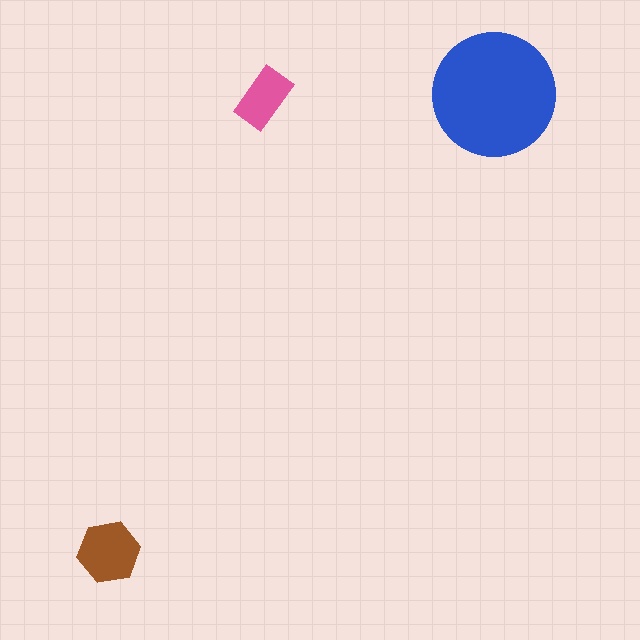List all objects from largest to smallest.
The blue circle, the brown hexagon, the pink rectangle.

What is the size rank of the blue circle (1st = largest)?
1st.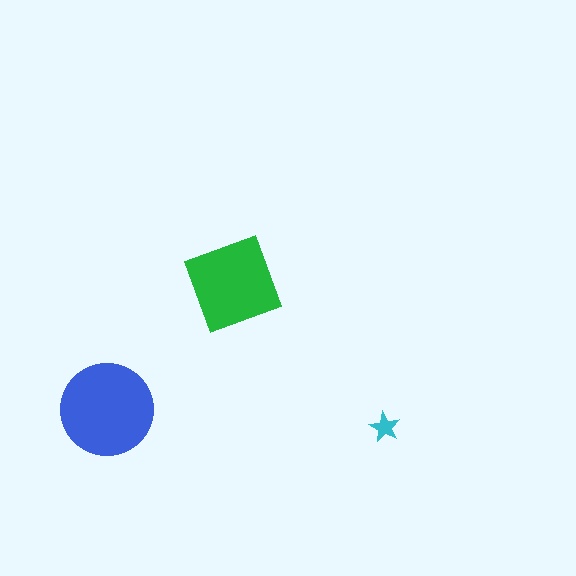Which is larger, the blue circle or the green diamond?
The blue circle.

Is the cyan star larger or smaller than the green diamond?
Smaller.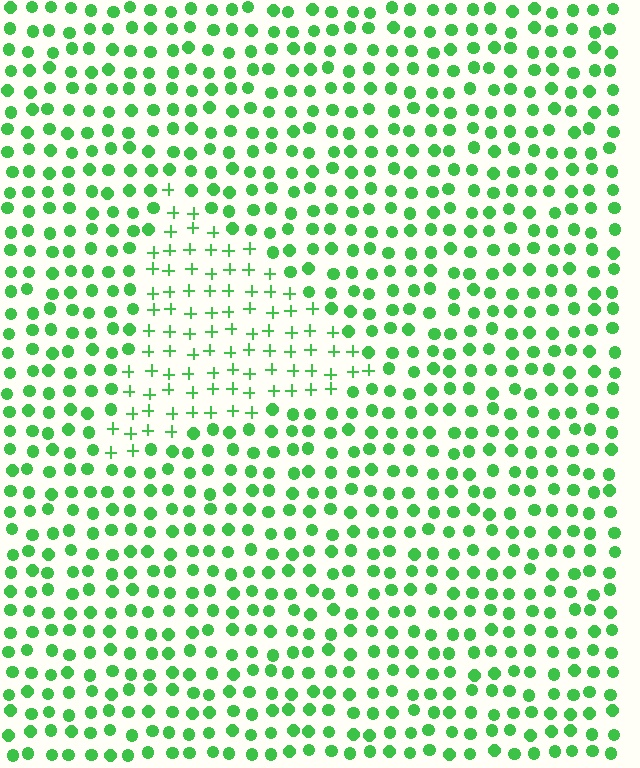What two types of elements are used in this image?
The image uses plus signs inside the triangle region and circles outside it.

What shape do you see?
I see a triangle.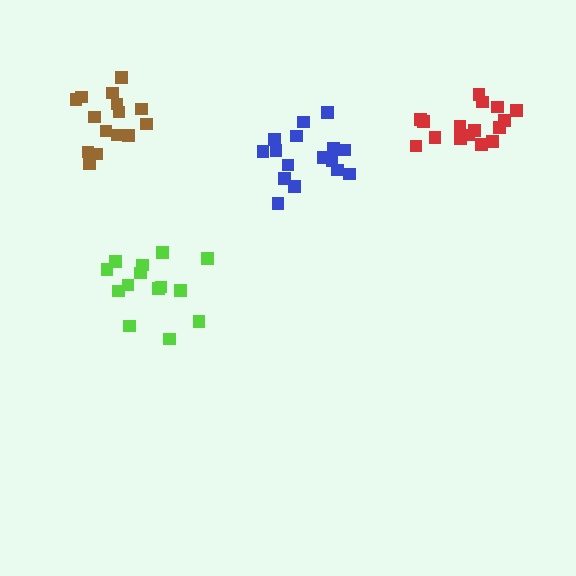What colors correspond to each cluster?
The clusters are colored: blue, red, lime, brown.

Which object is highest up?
The brown cluster is topmost.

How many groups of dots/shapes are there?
There are 4 groups.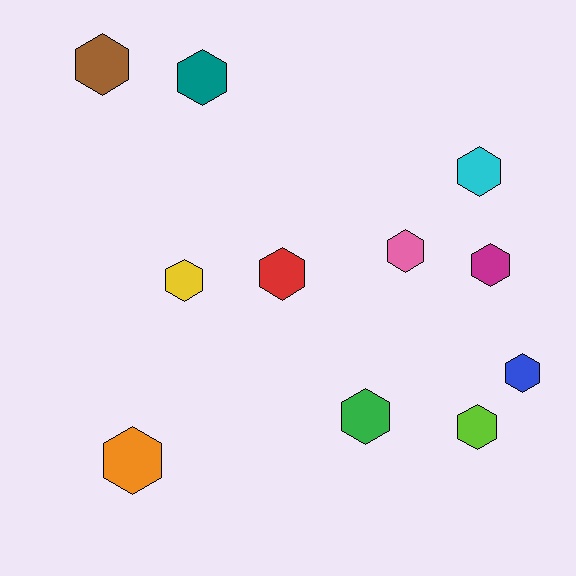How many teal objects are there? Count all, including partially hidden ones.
There is 1 teal object.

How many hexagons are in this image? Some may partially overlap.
There are 11 hexagons.